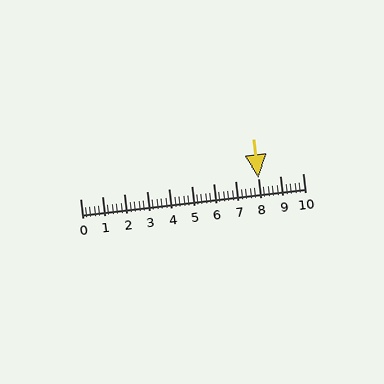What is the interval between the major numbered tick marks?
The major tick marks are spaced 1 units apart.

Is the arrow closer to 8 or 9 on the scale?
The arrow is closer to 8.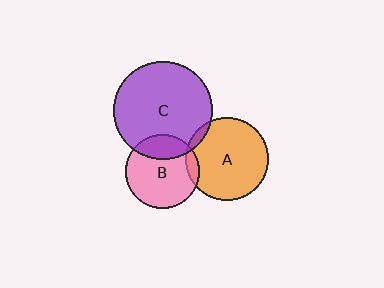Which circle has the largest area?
Circle C (purple).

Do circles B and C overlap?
Yes.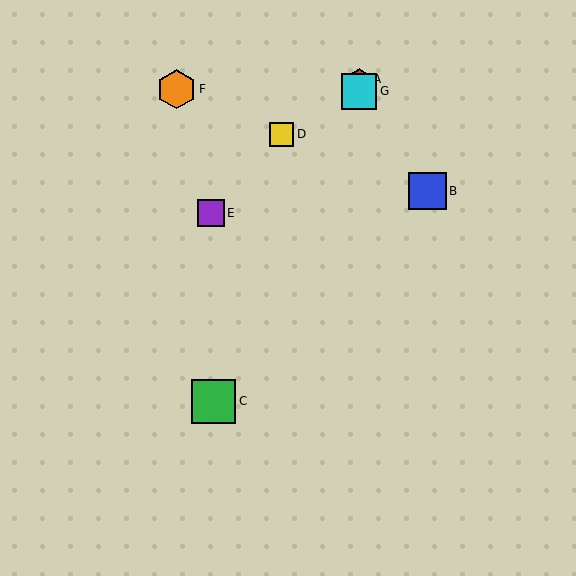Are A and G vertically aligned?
Yes, both are at x≈359.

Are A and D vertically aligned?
No, A is at x≈359 and D is at x≈281.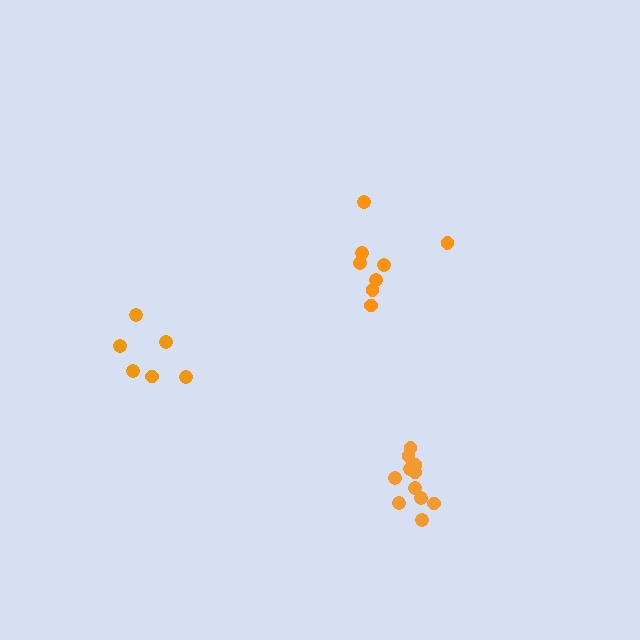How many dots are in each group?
Group 1: 6 dots, Group 2: 8 dots, Group 3: 11 dots (25 total).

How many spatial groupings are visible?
There are 3 spatial groupings.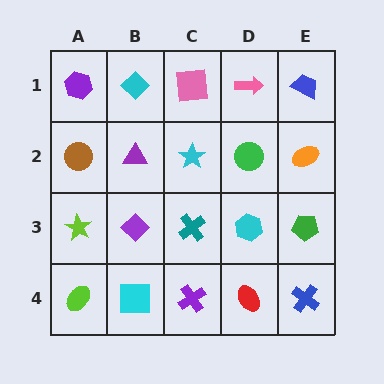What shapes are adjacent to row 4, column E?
A green pentagon (row 3, column E), a red ellipse (row 4, column D).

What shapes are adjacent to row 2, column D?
A pink arrow (row 1, column D), a cyan hexagon (row 3, column D), a cyan star (row 2, column C), an orange ellipse (row 2, column E).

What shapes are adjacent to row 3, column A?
A brown circle (row 2, column A), a lime ellipse (row 4, column A), a purple diamond (row 3, column B).